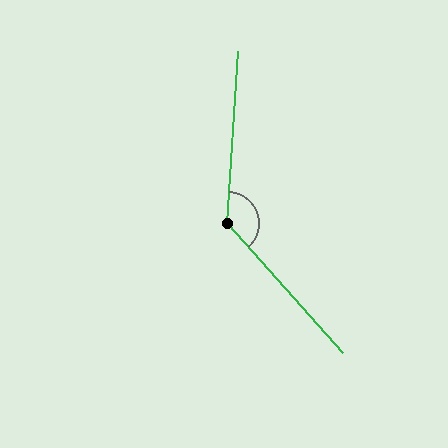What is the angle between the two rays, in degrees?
Approximately 135 degrees.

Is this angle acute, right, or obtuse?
It is obtuse.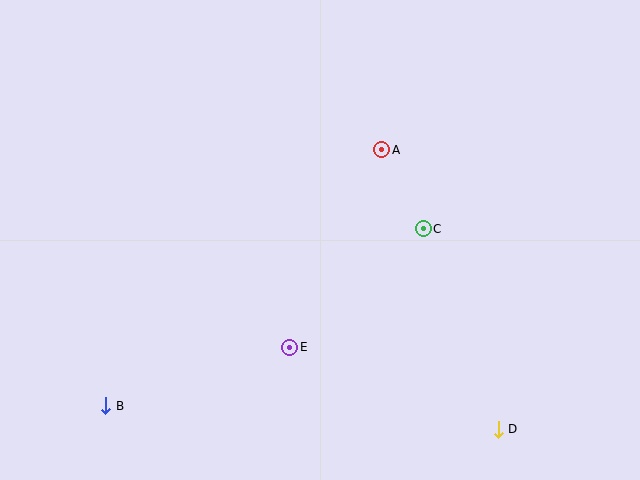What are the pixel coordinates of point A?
Point A is at (382, 150).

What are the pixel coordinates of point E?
Point E is at (290, 347).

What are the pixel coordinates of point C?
Point C is at (423, 229).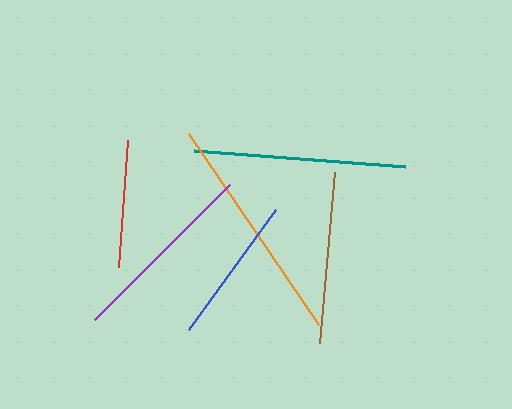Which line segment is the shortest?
The red line is the shortest at approximately 127 pixels.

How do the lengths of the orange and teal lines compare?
The orange and teal lines are approximately the same length.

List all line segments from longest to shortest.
From longest to shortest: orange, teal, purple, brown, blue, red.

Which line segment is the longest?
The orange line is the longest at approximately 231 pixels.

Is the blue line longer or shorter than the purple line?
The purple line is longer than the blue line.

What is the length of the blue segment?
The blue segment is approximately 148 pixels long.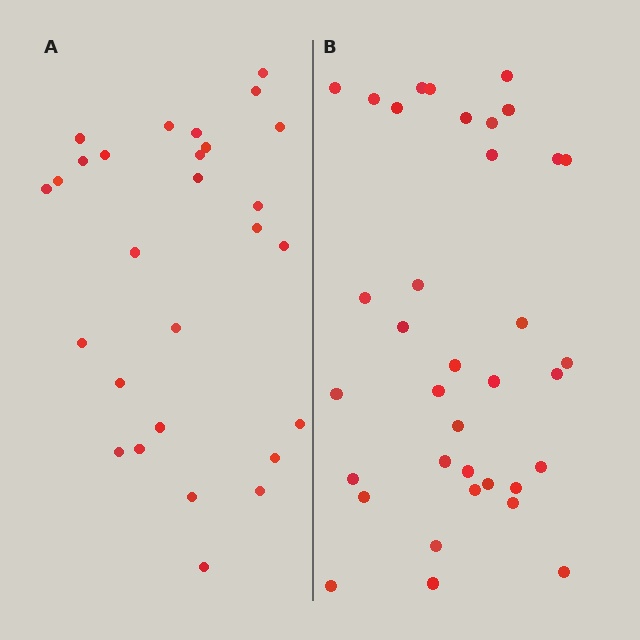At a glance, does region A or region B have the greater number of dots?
Region B (the right region) has more dots.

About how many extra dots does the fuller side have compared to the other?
Region B has roughly 8 or so more dots than region A.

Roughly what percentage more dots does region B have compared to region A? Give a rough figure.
About 30% more.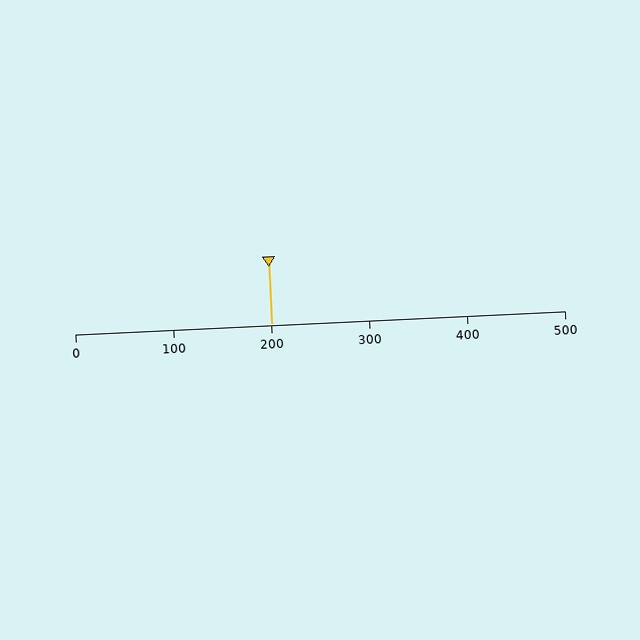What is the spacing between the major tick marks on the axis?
The major ticks are spaced 100 apart.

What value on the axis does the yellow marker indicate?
The marker indicates approximately 200.